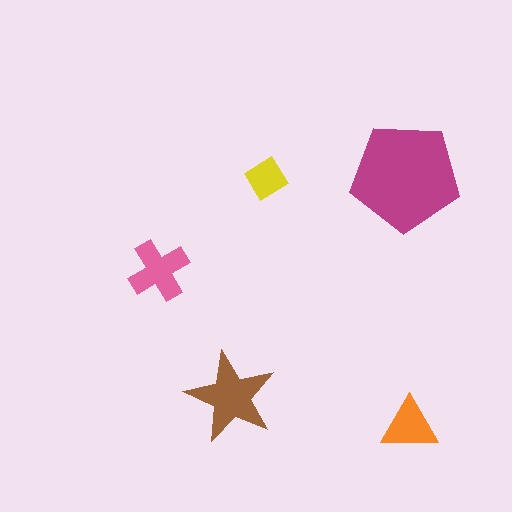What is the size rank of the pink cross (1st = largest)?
3rd.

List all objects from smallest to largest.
The yellow diamond, the orange triangle, the pink cross, the brown star, the magenta pentagon.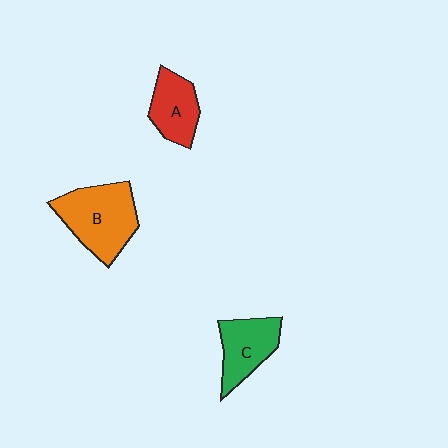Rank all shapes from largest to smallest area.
From largest to smallest: B (orange), C (green), A (red).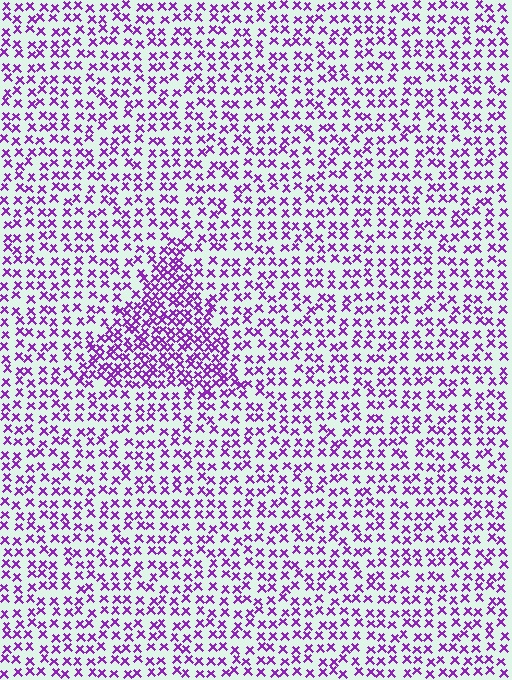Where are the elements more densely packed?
The elements are more densely packed inside the triangle boundary.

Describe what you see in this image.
The image contains small purple elements arranged at two different densities. A triangle-shaped region is visible where the elements are more densely packed than the surrounding area.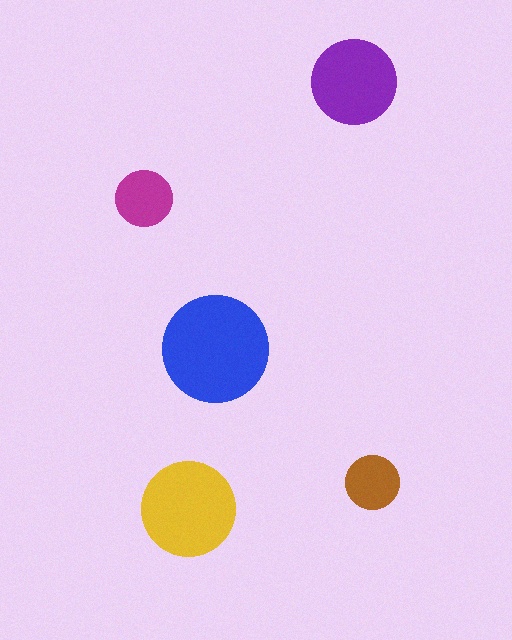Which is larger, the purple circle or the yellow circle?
The yellow one.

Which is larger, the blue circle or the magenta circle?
The blue one.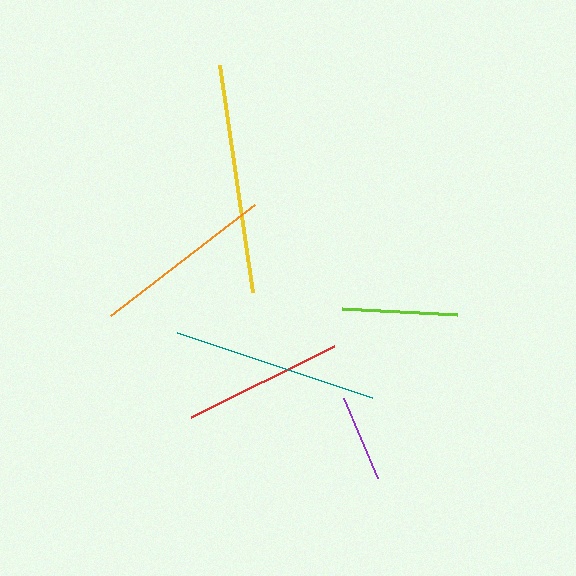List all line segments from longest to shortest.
From longest to shortest: yellow, teal, orange, red, lime, purple.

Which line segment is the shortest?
The purple line is the shortest at approximately 87 pixels.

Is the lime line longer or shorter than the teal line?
The teal line is longer than the lime line.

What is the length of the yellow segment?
The yellow segment is approximately 230 pixels long.